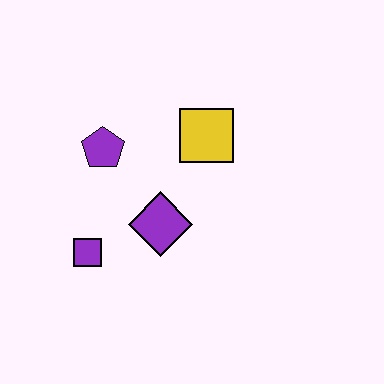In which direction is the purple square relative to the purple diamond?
The purple square is to the left of the purple diamond.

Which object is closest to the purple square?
The purple diamond is closest to the purple square.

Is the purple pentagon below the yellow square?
Yes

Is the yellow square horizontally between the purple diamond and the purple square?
No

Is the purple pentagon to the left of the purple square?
No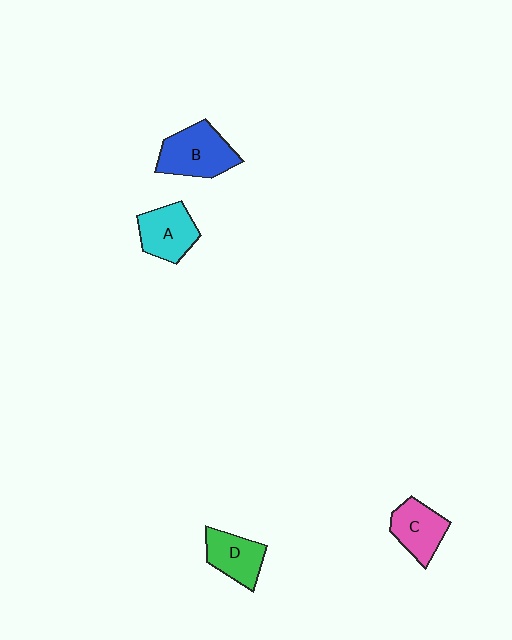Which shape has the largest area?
Shape B (blue).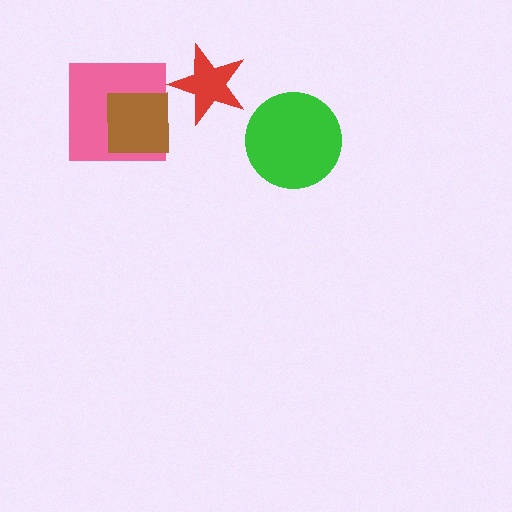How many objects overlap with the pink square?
1 object overlaps with the pink square.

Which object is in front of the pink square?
The brown square is in front of the pink square.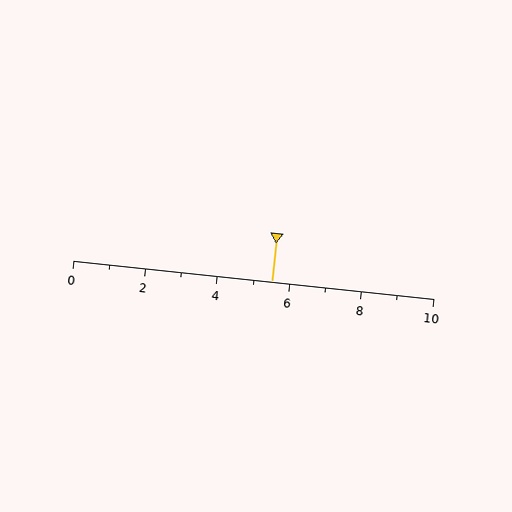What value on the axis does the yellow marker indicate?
The marker indicates approximately 5.5.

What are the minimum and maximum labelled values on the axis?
The axis runs from 0 to 10.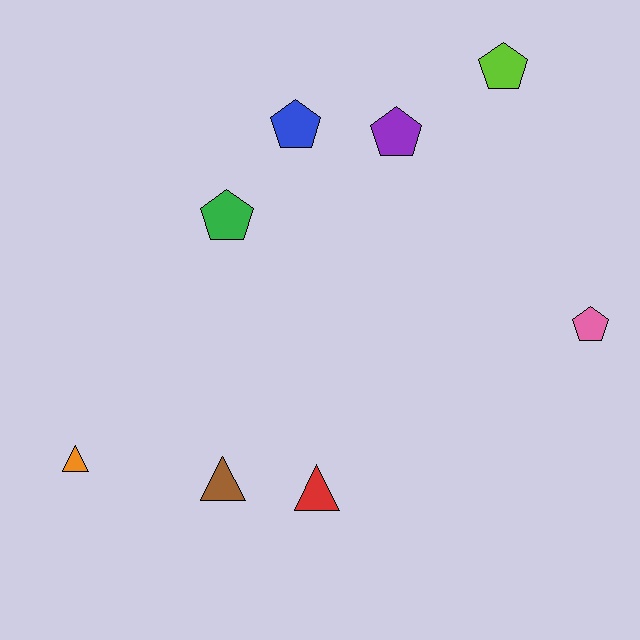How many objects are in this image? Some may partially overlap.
There are 8 objects.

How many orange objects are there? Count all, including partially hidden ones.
There is 1 orange object.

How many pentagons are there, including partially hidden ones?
There are 5 pentagons.